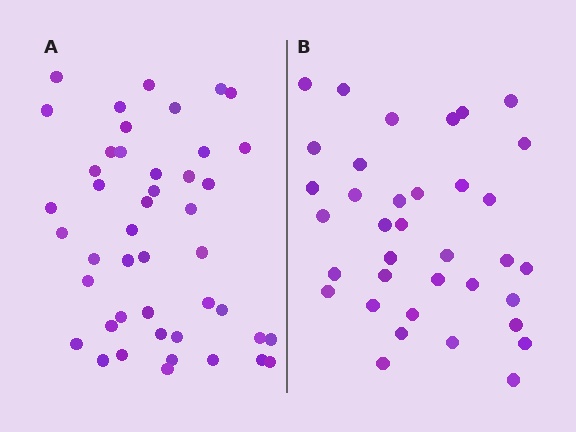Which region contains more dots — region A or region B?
Region A (the left region) has more dots.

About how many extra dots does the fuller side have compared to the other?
Region A has roughly 8 or so more dots than region B.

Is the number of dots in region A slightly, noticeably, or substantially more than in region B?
Region A has noticeably more, but not dramatically so. The ratio is roughly 1.2 to 1.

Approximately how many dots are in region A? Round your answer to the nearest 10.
About 40 dots. (The exact count is 45, which rounds to 40.)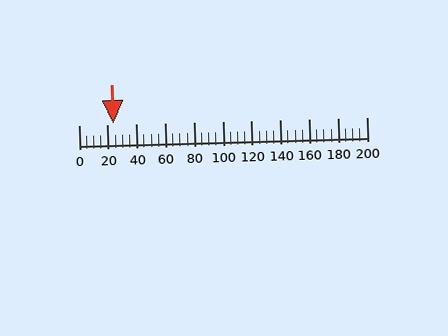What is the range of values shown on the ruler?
The ruler shows values from 0 to 200.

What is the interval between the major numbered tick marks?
The major tick marks are spaced 20 units apart.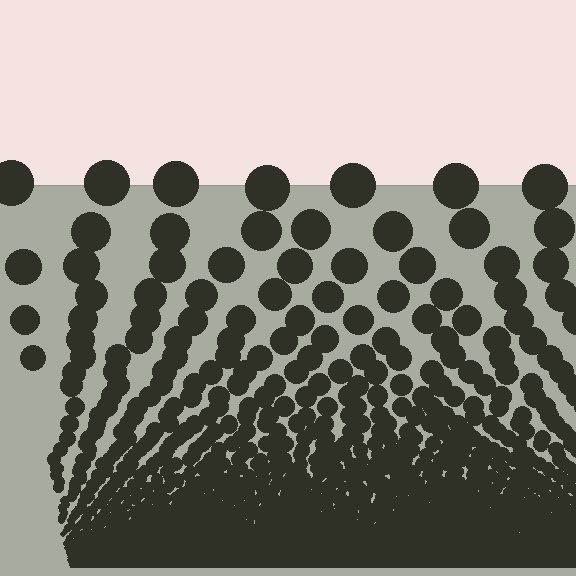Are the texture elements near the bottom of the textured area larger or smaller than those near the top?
Smaller. The gradient is inverted — elements near the bottom are smaller and denser.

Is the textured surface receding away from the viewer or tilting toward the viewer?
The surface appears to tilt toward the viewer. Texture elements get larger and sparser toward the top.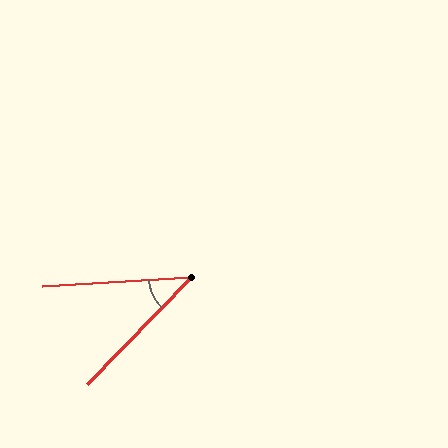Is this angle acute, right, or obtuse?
It is acute.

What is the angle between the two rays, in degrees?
Approximately 42 degrees.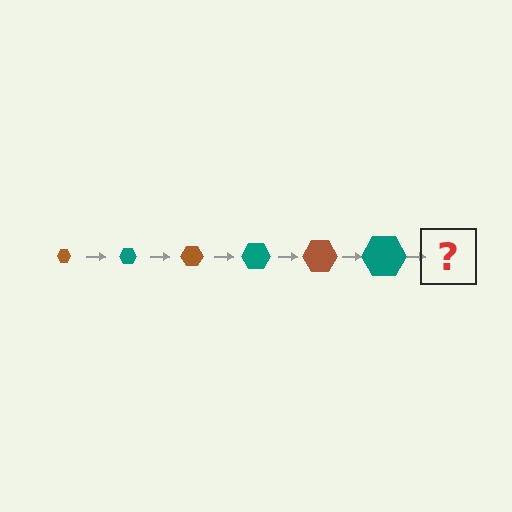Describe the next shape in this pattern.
It should be a brown hexagon, larger than the previous one.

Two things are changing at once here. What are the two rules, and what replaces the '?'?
The two rules are that the hexagon grows larger each step and the color cycles through brown and teal. The '?' should be a brown hexagon, larger than the previous one.